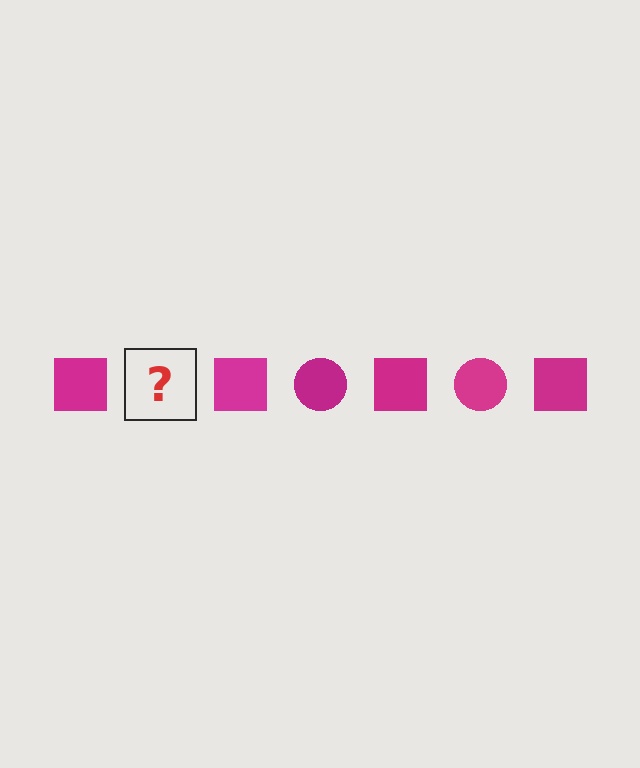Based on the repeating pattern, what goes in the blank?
The blank should be a magenta circle.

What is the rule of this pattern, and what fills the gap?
The rule is that the pattern cycles through square, circle shapes in magenta. The gap should be filled with a magenta circle.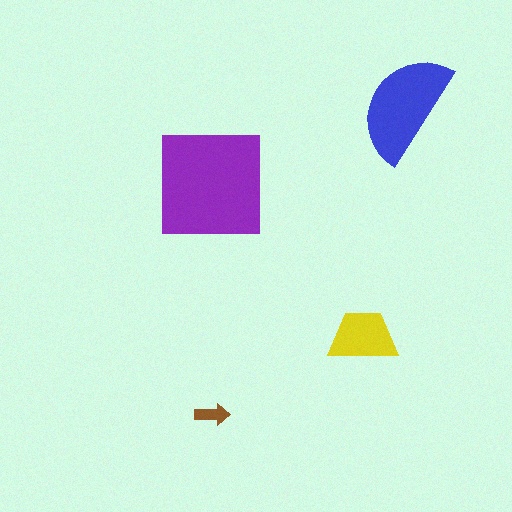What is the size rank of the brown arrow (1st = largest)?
4th.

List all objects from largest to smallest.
The purple square, the blue semicircle, the yellow trapezoid, the brown arrow.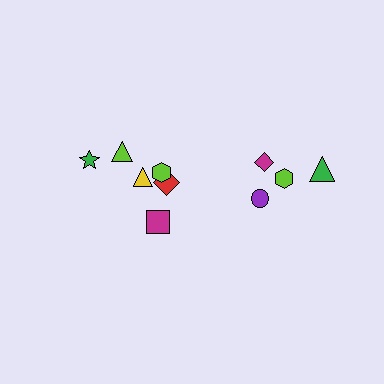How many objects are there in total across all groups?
There are 10 objects.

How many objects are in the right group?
There are 4 objects.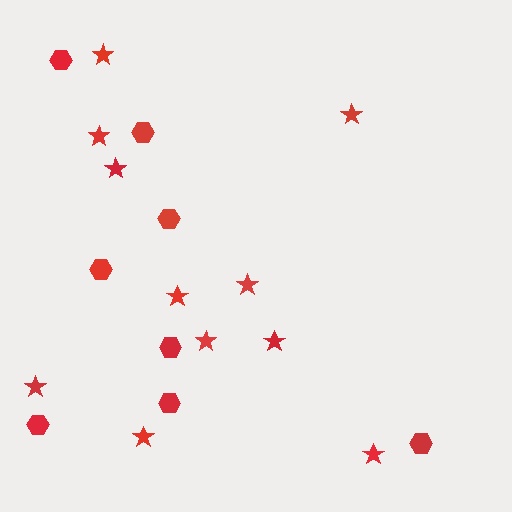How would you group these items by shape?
There are 2 groups: one group of hexagons (8) and one group of stars (11).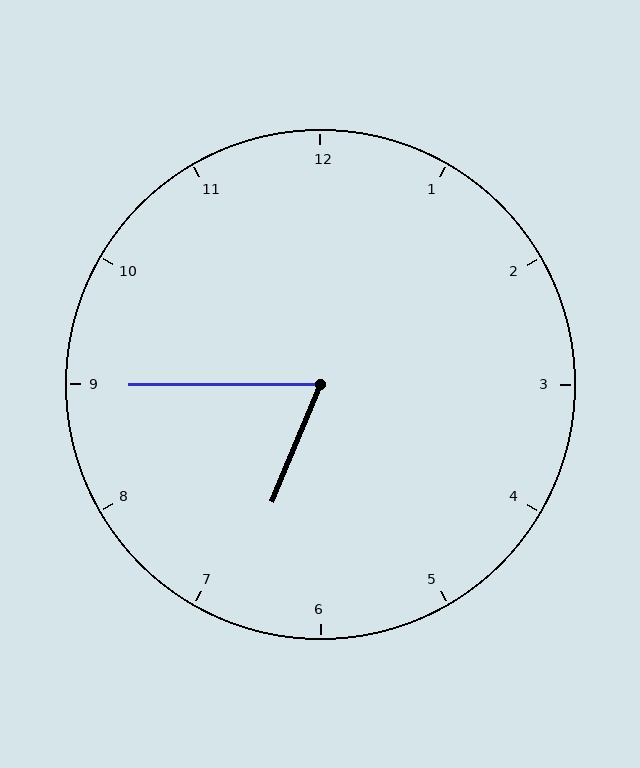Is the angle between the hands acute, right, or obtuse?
It is acute.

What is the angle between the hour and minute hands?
Approximately 68 degrees.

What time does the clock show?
6:45.